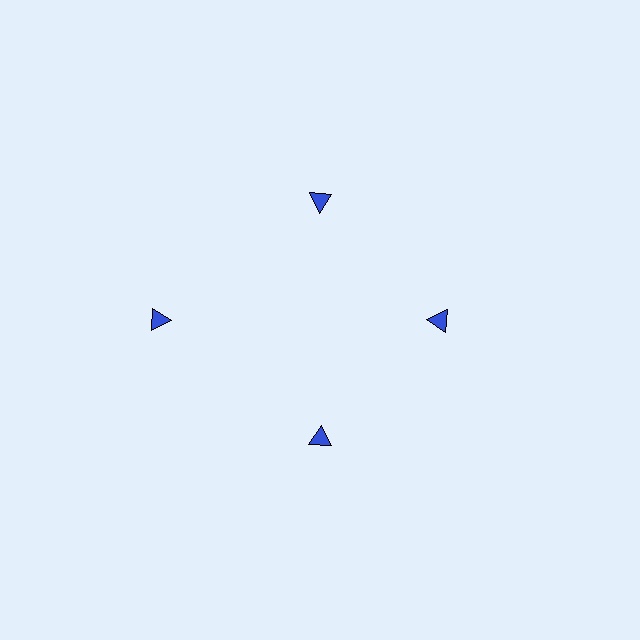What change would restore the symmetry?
The symmetry would be restored by moving it inward, back onto the ring so that all 4 triangles sit at equal angles and equal distance from the center.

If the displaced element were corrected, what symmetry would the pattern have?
It would have 4-fold rotational symmetry — the pattern would map onto itself every 90 degrees.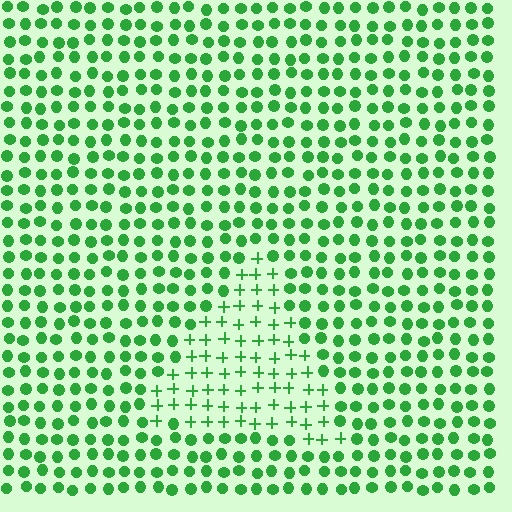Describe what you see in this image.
The image is filled with small green elements arranged in a uniform grid. A triangle-shaped region contains plus signs, while the surrounding area contains circles. The boundary is defined purely by the change in element shape.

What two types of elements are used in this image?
The image uses plus signs inside the triangle region and circles outside it.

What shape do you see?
I see a triangle.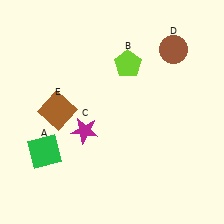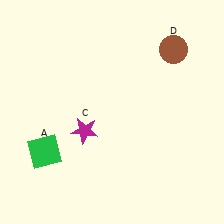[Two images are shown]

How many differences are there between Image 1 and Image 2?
There are 2 differences between the two images.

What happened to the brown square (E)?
The brown square (E) was removed in Image 2. It was in the top-left area of Image 1.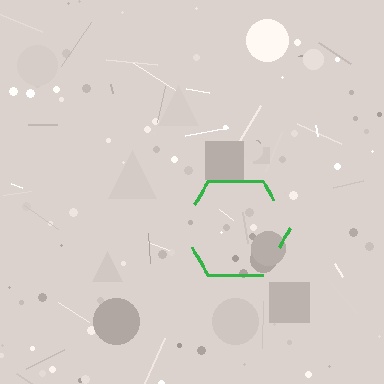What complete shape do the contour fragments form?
The contour fragments form a hexagon.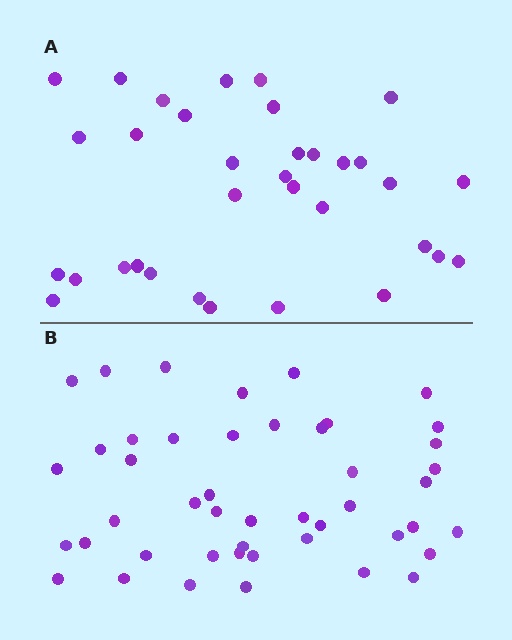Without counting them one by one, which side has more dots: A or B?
Region B (the bottom region) has more dots.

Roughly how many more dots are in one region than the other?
Region B has roughly 12 or so more dots than region A.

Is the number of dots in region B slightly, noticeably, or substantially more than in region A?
Region B has noticeably more, but not dramatically so. The ratio is roughly 1.4 to 1.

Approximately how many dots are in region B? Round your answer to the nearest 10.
About 50 dots. (The exact count is 46, which rounds to 50.)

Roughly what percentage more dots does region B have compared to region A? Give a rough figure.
About 35% more.